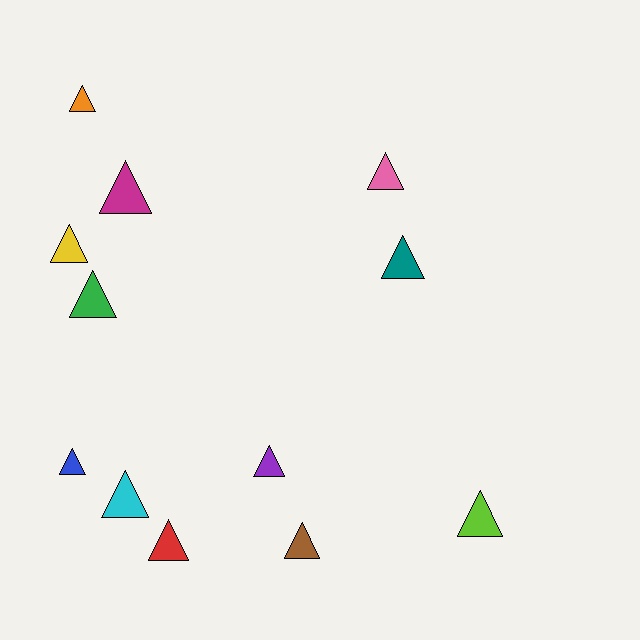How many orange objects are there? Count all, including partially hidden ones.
There is 1 orange object.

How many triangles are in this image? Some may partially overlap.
There are 12 triangles.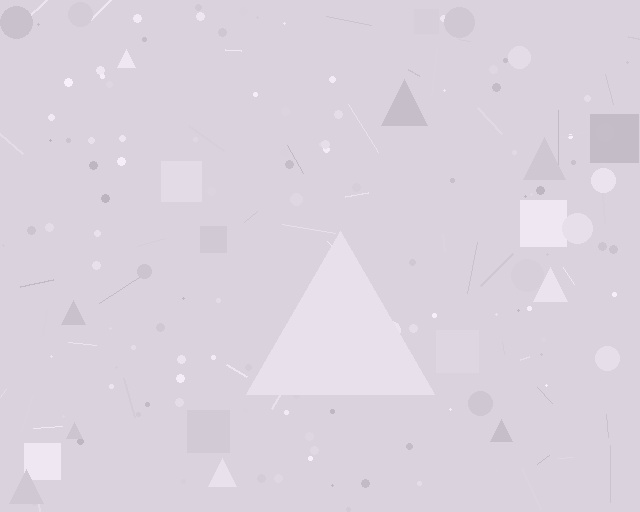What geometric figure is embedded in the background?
A triangle is embedded in the background.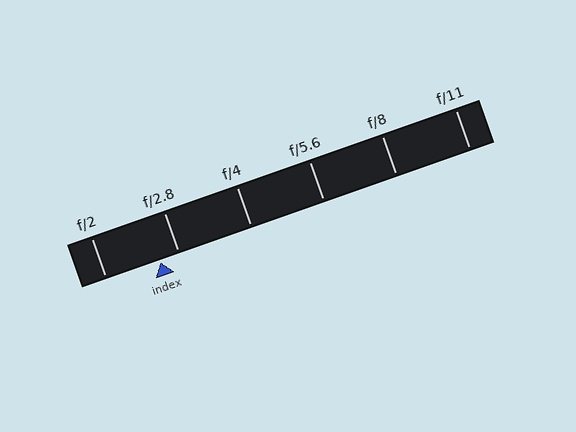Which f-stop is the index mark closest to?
The index mark is closest to f/2.8.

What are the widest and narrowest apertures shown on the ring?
The widest aperture shown is f/2 and the narrowest is f/11.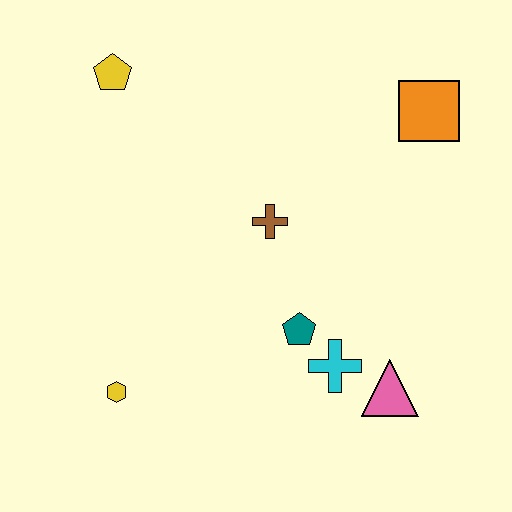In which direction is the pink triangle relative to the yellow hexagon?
The pink triangle is to the right of the yellow hexagon.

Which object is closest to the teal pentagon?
The cyan cross is closest to the teal pentagon.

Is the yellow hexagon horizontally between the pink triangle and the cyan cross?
No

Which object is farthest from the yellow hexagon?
The orange square is farthest from the yellow hexagon.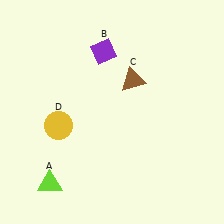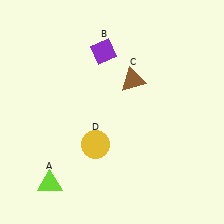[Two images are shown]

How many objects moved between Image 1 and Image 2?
1 object moved between the two images.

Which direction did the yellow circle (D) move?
The yellow circle (D) moved right.